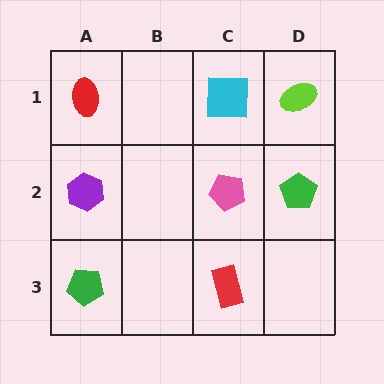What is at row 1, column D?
A lime ellipse.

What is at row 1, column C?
A cyan square.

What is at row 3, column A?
A green pentagon.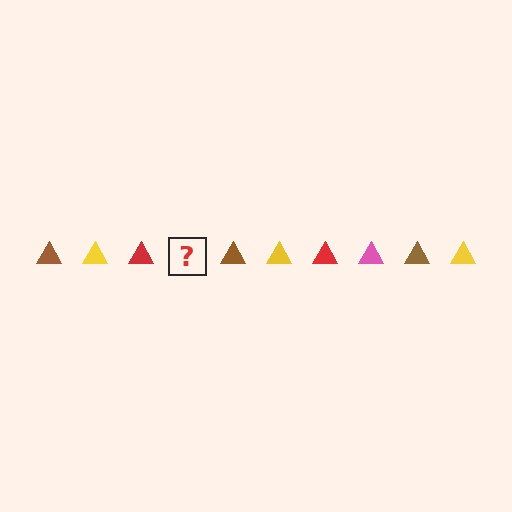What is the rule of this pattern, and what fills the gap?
The rule is that the pattern cycles through brown, yellow, red, pink triangles. The gap should be filled with a pink triangle.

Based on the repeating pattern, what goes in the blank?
The blank should be a pink triangle.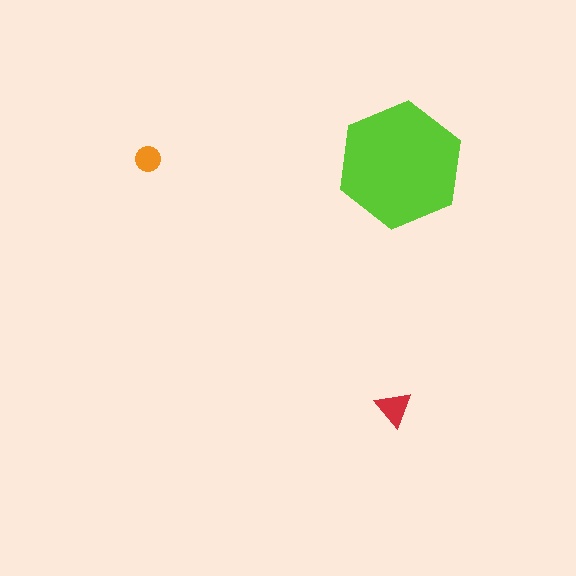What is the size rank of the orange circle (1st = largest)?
3rd.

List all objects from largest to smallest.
The lime hexagon, the red triangle, the orange circle.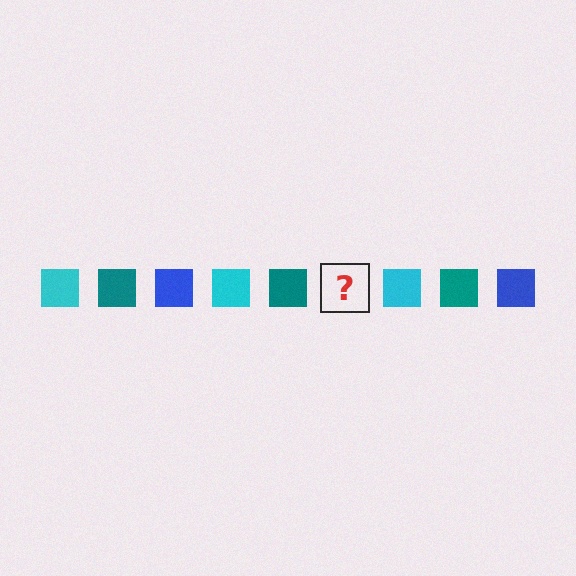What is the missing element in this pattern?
The missing element is a blue square.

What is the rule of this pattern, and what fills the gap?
The rule is that the pattern cycles through cyan, teal, blue squares. The gap should be filled with a blue square.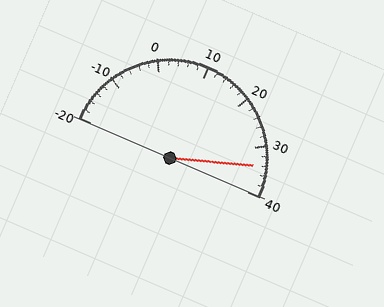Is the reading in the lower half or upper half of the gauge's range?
The reading is in the upper half of the range (-20 to 40).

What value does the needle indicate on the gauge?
The needle indicates approximately 34.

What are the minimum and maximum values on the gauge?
The gauge ranges from -20 to 40.